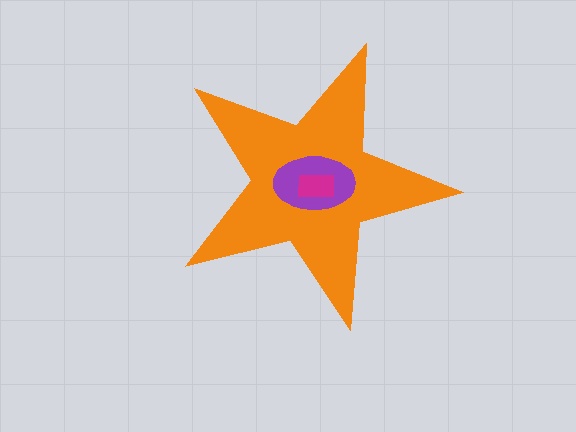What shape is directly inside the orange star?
The purple ellipse.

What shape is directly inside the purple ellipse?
The magenta rectangle.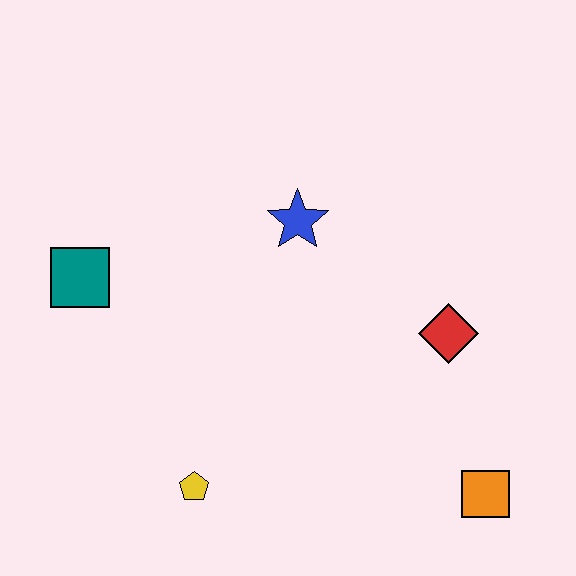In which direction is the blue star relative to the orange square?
The blue star is above the orange square.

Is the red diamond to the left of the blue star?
No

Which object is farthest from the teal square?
The orange square is farthest from the teal square.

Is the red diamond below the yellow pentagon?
No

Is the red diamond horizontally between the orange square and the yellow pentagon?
Yes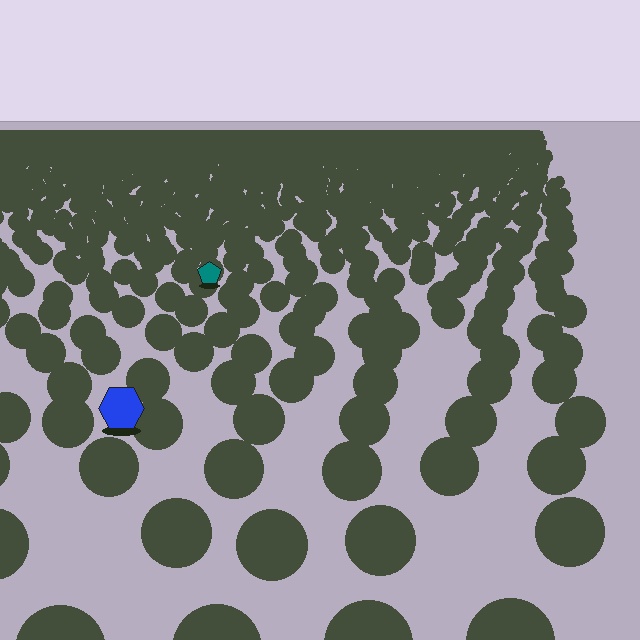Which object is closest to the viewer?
The blue hexagon is closest. The texture marks near it are larger and more spread out.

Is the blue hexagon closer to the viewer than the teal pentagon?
Yes. The blue hexagon is closer — you can tell from the texture gradient: the ground texture is coarser near it.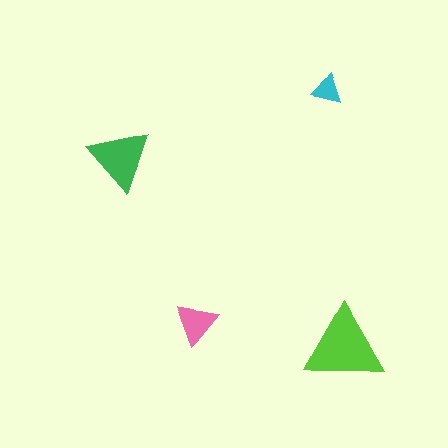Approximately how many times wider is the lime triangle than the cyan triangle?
About 2.5 times wider.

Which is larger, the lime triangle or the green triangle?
The lime one.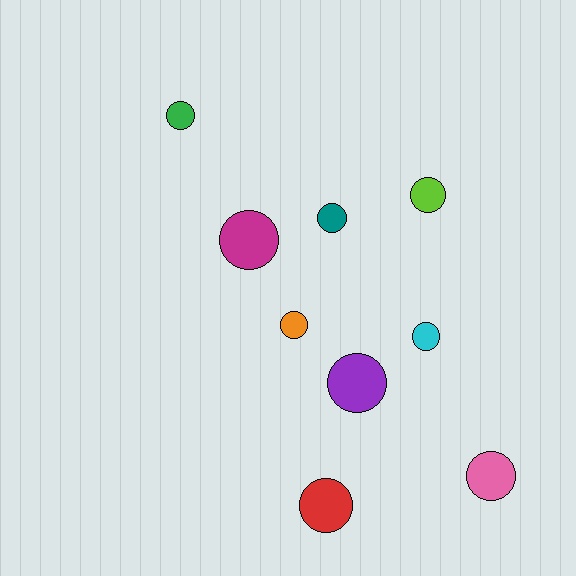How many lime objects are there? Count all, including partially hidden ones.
There is 1 lime object.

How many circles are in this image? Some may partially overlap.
There are 9 circles.